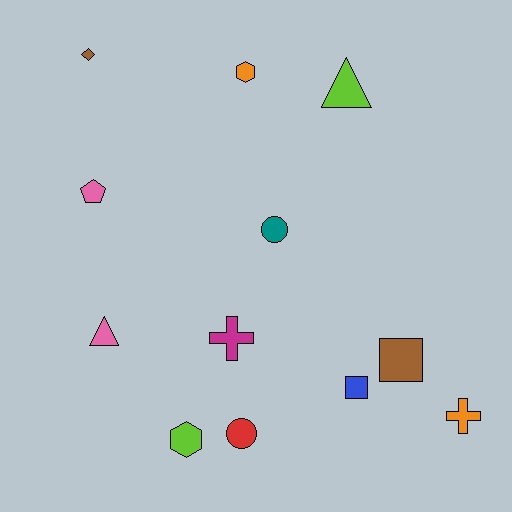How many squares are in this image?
There are 2 squares.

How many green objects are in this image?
There are no green objects.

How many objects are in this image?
There are 12 objects.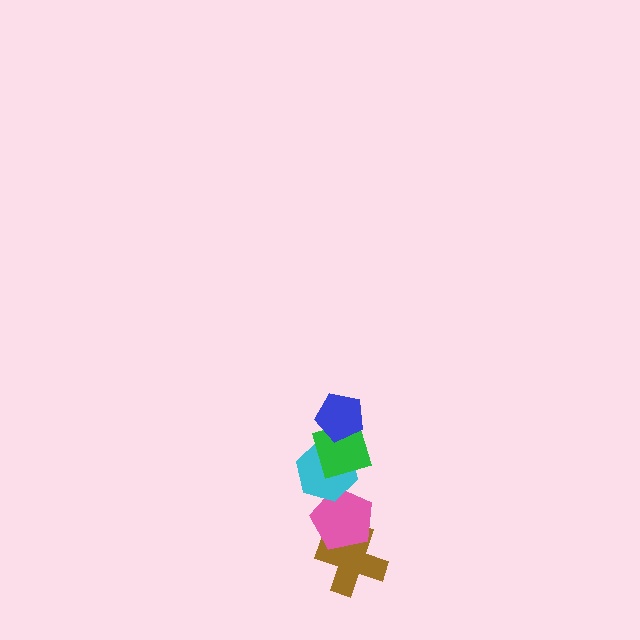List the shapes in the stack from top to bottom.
From top to bottom: the blue pentagon, the green square, the cyan hexagon, the pink pentagon, the brown cross.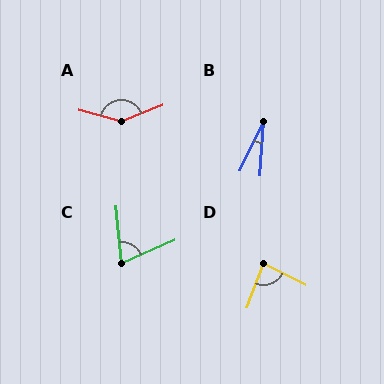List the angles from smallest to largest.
B (22°), C (71°), D (84°), A (143°).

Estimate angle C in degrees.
Approximately 71 degrees.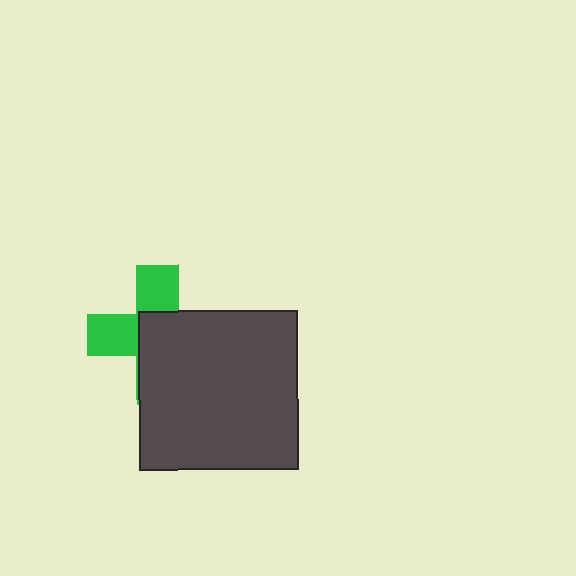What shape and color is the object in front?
The object in front is a dark gray square.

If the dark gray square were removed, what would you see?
You would see the complete green cross.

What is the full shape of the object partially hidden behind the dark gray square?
The partially hidden object is a green cross.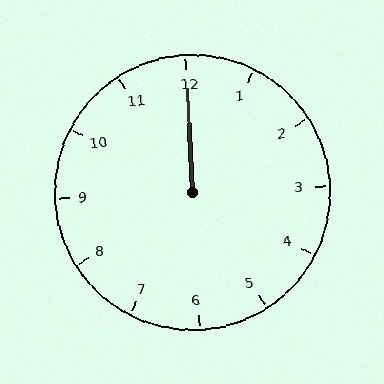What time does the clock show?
12:00.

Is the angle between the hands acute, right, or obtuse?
It is acute.